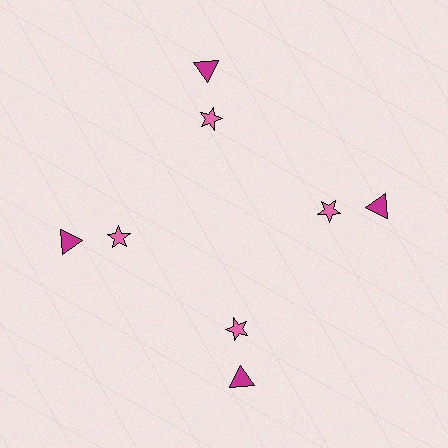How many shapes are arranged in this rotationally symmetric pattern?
There are 8 shapes, arranged in 4 groups of 2.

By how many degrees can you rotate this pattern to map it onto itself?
The pattern maps onto itself every 90 degrees of rotation.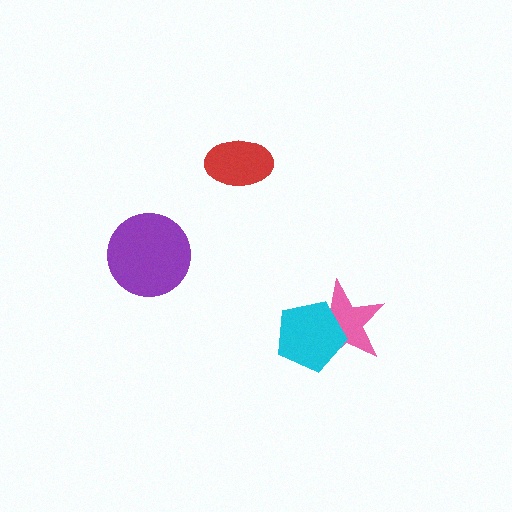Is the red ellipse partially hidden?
No, no other shape covers it.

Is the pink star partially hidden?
Yes, it is partially covered by another shape.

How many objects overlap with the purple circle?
0 objects overlap with the purple circle.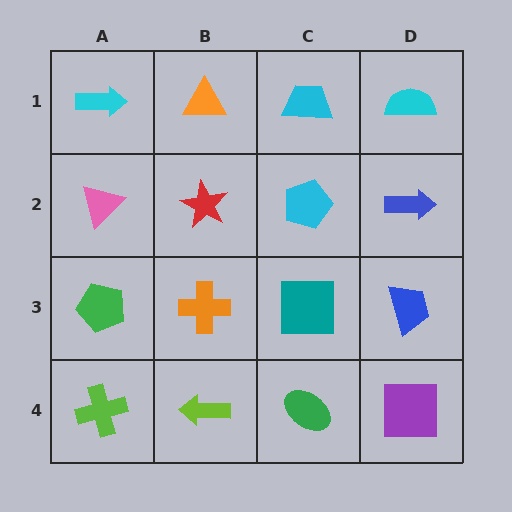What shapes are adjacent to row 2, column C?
A cyan trapezoid (row 1, column C), a teal square (row 3, column C), a red star (row 2, column B), a blue arrow (row 2, column D).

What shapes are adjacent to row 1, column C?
A cyan pentagon (row 2, column C), an orange triangle (row 1, column B), a cyan semicircle (row 1, column D).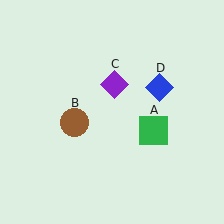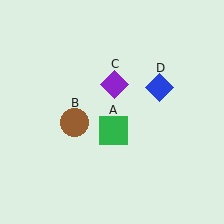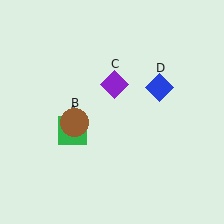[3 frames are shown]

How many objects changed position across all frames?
1 object changed position: green square (object A).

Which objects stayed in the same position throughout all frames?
Brown circle (object B) and purple diamond (object C) and blue diamond (object D) remained stationary.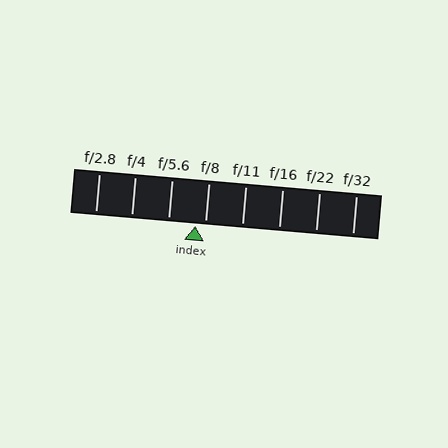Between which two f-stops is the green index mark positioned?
The index mark is between f/5.6 and f/8.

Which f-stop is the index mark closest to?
The index mark is closest to f/8.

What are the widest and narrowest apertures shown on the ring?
The widest aperture shown is f/2.8 and the narrowest is f/32.